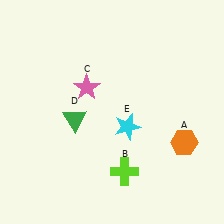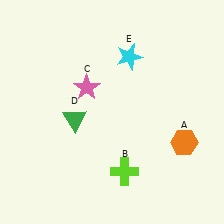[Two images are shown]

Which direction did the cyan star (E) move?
The cyan star (E) moved up.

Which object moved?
The cyan star (E) moved up.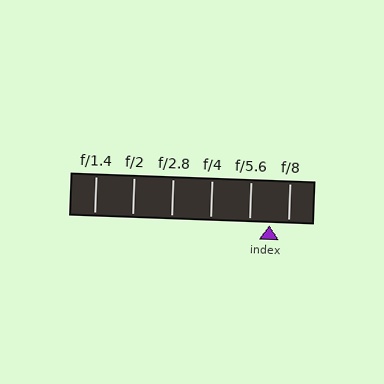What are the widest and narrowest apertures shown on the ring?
The widest aperture shown is f/1.4 and the narrowest is f/8.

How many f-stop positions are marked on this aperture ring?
There are 6 f-stop positions marked.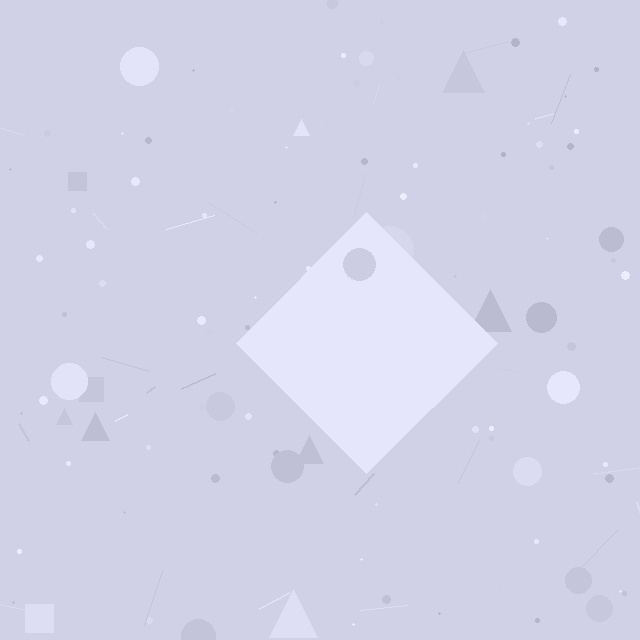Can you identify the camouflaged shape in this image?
The camouflaged shape is a diamond.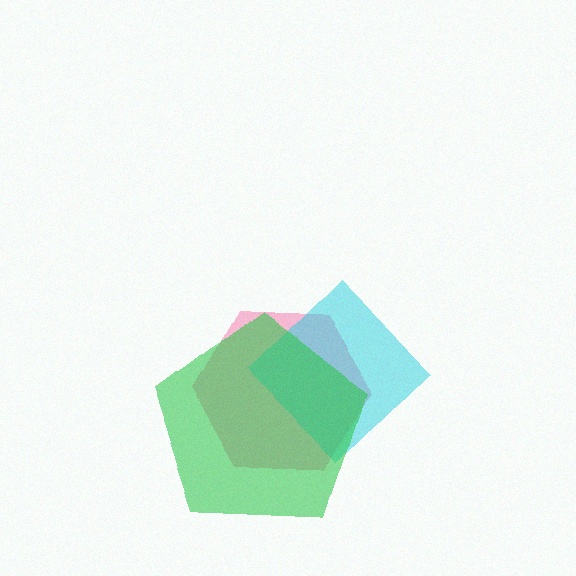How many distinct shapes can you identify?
There are 3 distinct shapes: a pink hexagon, a cyan diamond, a green pentagon.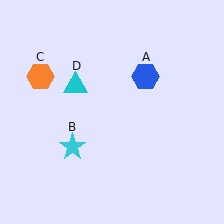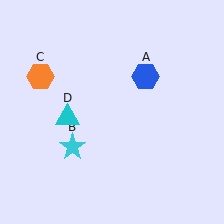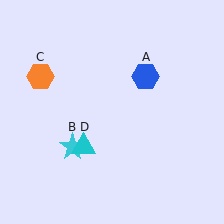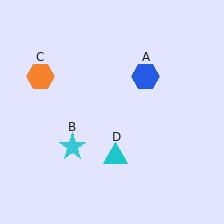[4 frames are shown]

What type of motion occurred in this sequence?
The cyan triangle (object D) rotated counterclockwise around the center of the scene.